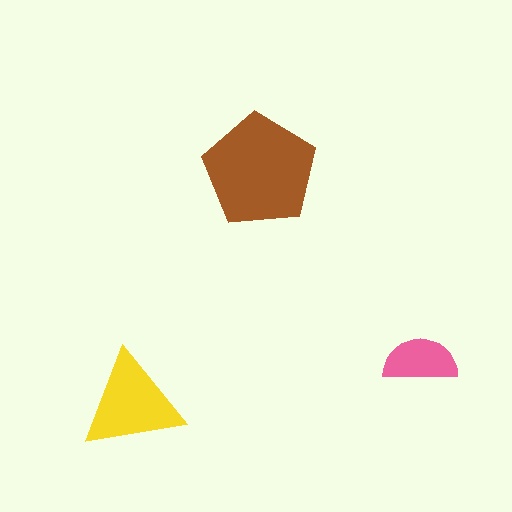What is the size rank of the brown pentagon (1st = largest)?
1st.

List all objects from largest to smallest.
The brown pentagon, the yellow triangle, the pink semicircle.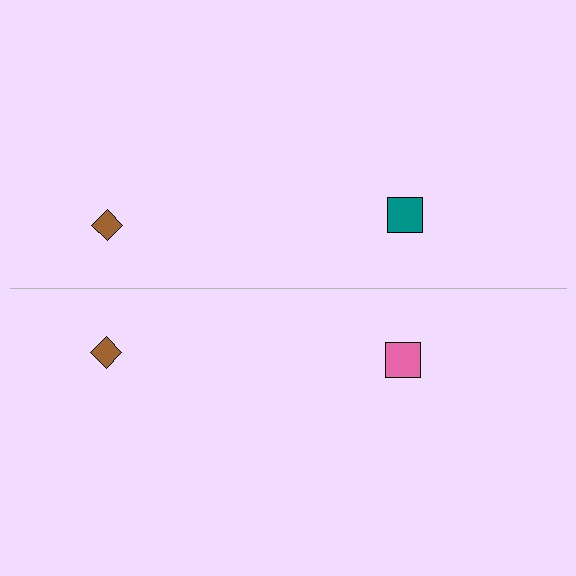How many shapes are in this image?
There are 4 shapes in this image.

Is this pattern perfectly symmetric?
No, the pattern is not perfectly symmetric. The pink square on the bottom side breaks the symmetry — its mirror counterpart is teal.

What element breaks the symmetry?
The pink square on the bottom side breaks the symmetry — its mirror counterpart is teal.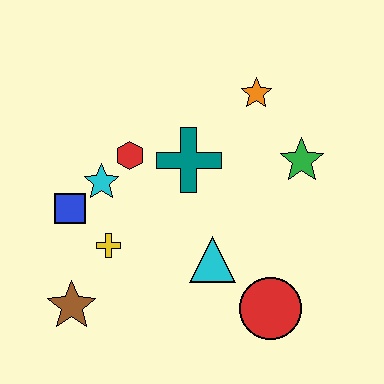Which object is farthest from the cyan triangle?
The orange star is farthest from the cyan triangle.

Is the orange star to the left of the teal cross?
No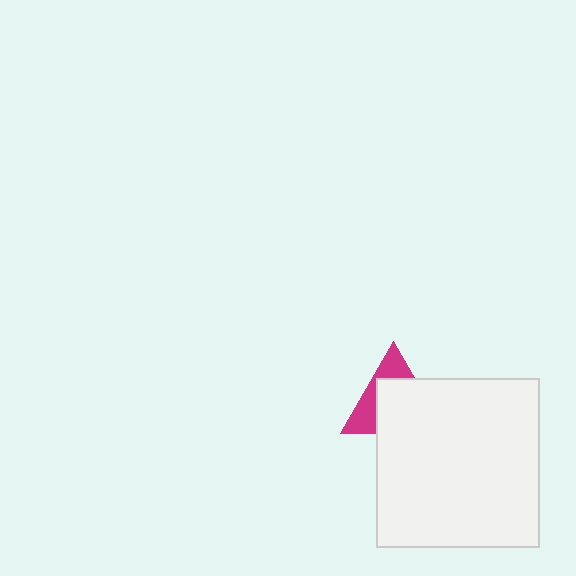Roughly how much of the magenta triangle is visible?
A small part of it is visible (roughly 38%).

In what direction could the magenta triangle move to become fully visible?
The magenta triangle could move toward the upper-left. That would shift it out from behind the white rectangle entirely.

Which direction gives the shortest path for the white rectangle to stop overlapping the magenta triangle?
Moving toward the lower-right gives the shortest separation.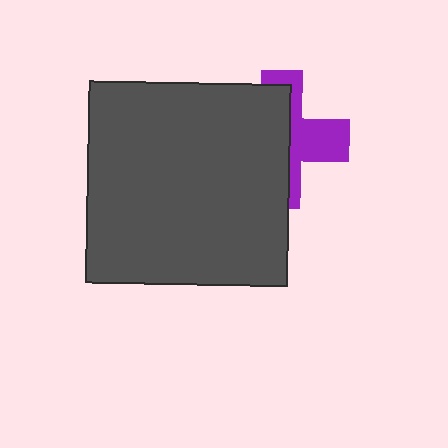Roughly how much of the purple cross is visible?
A small part of it is visible (roughly 39%).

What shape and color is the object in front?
The object in front is a dark gray square.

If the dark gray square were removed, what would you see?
You would see the complete purple cross.